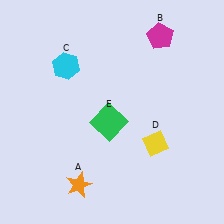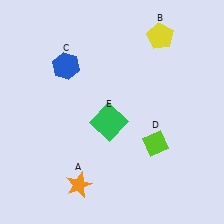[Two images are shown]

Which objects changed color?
B changed from magenta to yellow. C changed from cyan to blue. D changed from yellow to lime.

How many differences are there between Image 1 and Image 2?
There are 3 differences between the two images.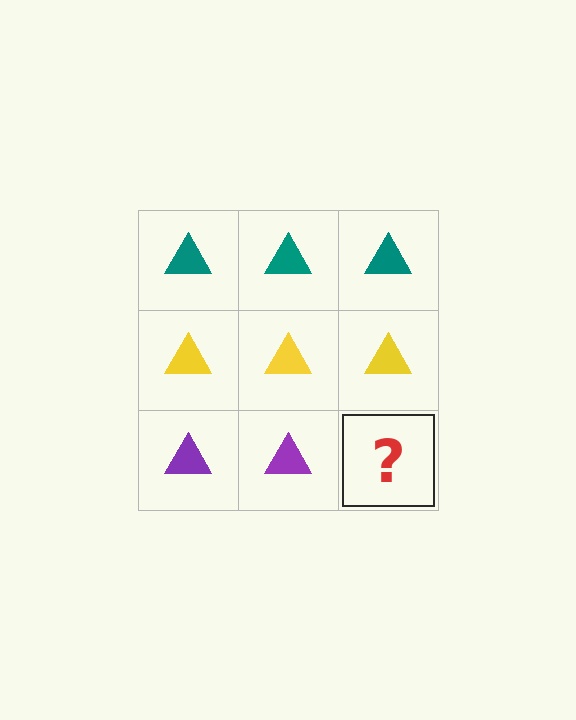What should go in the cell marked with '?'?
The missing cell should contain a purple triangle.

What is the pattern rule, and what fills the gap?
The rule is that each row has a consistent color. The gap should be filled with a purple triangle.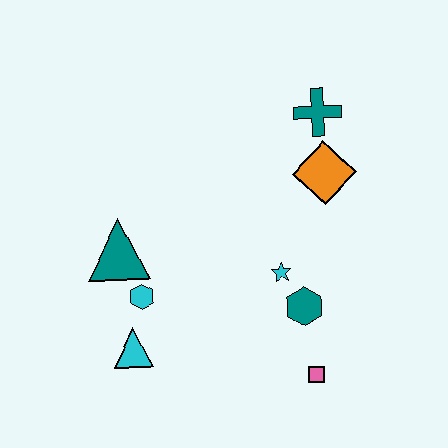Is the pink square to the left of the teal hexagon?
No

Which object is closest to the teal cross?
The orange diamond is closest to the teal cross.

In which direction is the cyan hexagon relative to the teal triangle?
The cyan hexagon is below the teal triangle.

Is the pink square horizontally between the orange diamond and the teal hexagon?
Yes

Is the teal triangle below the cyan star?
No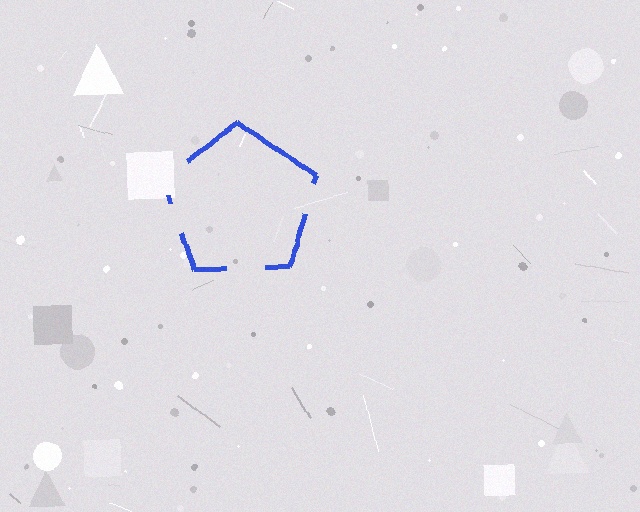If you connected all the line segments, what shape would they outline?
They would outline a pentagon.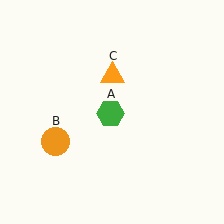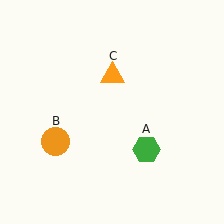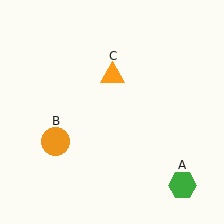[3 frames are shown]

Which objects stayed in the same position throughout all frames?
Orange circle (object B) and orange triangle (object C) remained stationary.